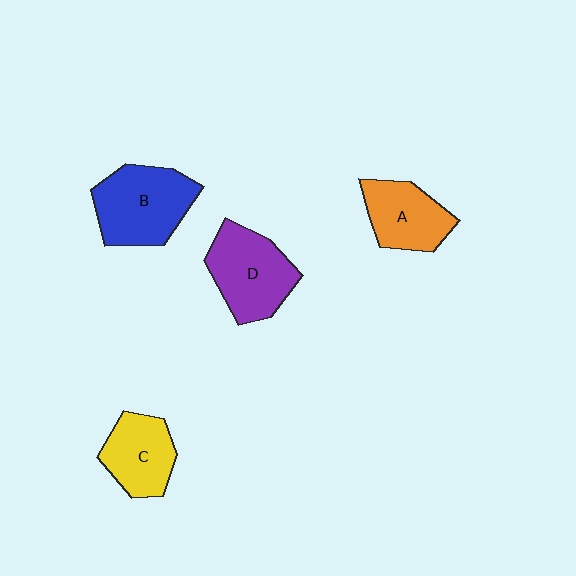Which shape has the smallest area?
Shape C (yellow).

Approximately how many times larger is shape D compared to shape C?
Approximately 1.3 times.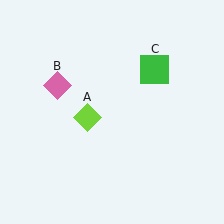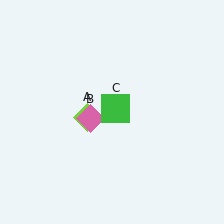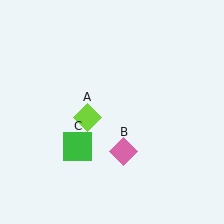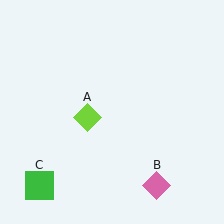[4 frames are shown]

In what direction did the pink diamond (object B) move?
The pink diamond (object B) moved down and to the right.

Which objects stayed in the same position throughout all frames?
Lime diamond (object A) remained stationary.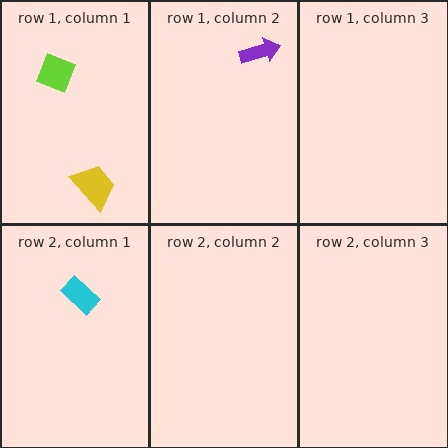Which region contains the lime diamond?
The row 1, column 1 region.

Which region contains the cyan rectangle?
The row 2, column 1 region.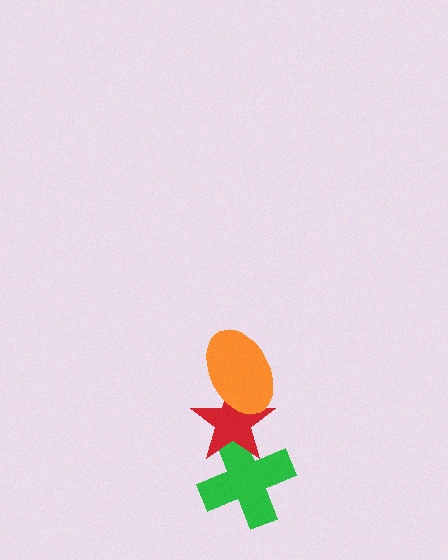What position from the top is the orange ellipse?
The orange ellipse is 1st from the top.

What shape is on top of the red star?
The orange ellipse is on top of the red star.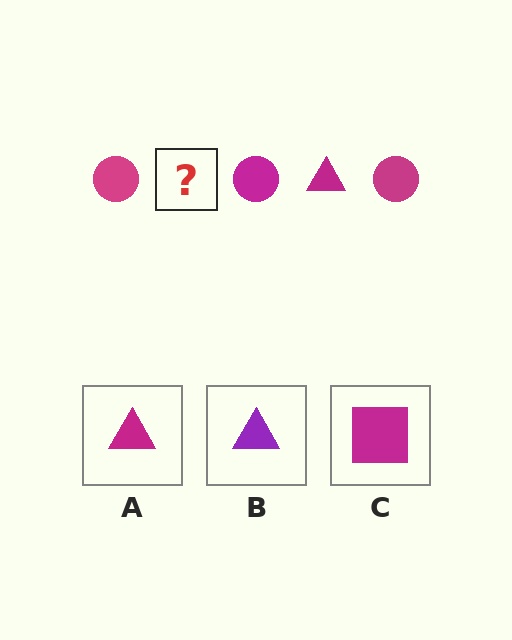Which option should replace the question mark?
Option A.